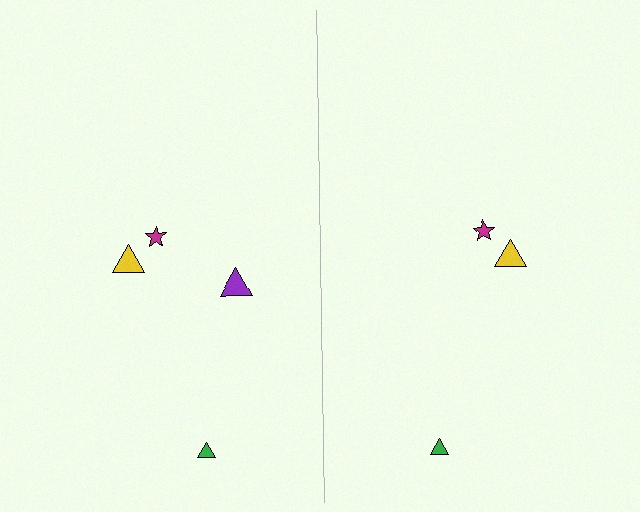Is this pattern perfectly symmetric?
No, the pattern is not perfectly symmetric. A purple triangle is missing from the right side.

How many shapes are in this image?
There are 7 shapes in this image.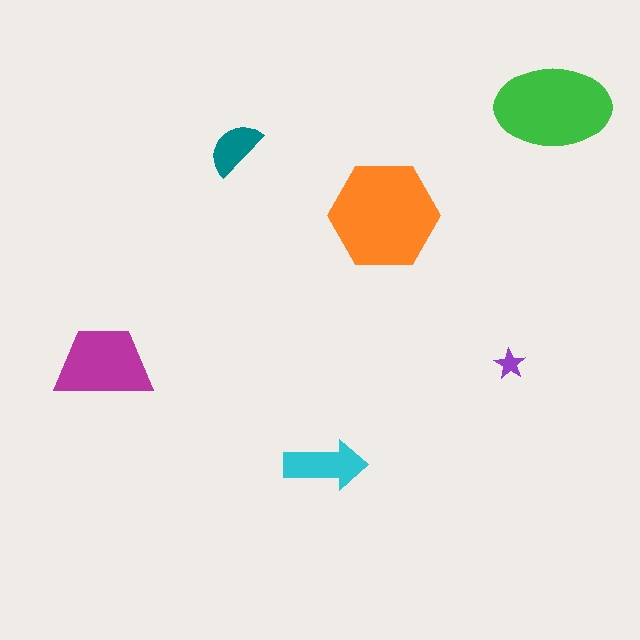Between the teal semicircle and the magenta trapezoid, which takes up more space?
The magenta trapezoid.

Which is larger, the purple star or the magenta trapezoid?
The magenta trapezoid.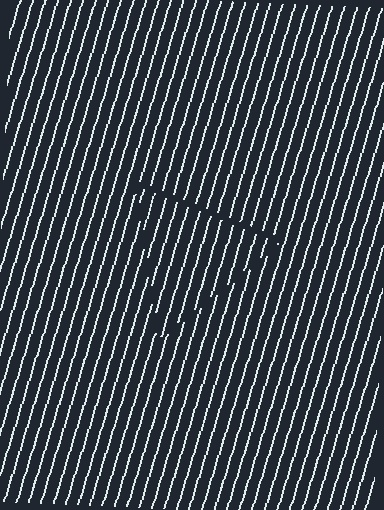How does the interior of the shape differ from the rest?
The interior of the shape contains the same grating, shifted by half a period — the contour is defined by the phase discontinuity where line-ends from the inner and outer gratings abut.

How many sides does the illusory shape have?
3 sides — the line-ends trace a triangle.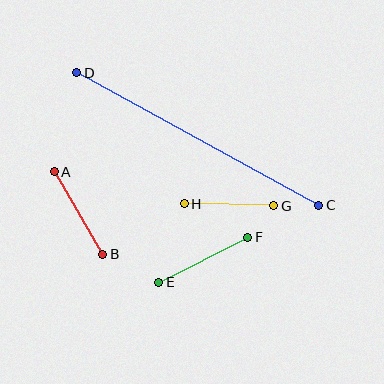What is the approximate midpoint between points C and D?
The midpoint is at approximately (198, 139) pixels.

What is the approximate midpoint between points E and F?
The midpoint is at approximately (203, 260) pixels.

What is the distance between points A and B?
The distance is approximately 96 pixels.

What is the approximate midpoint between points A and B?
The midpoint is at approximately (78, 213) pixels.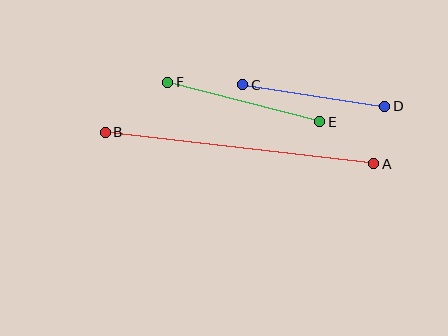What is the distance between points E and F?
The distance is approximately 157 pixels.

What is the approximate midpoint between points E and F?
The midpoint is at approximately (244, 102) pixels.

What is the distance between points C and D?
The distance is approximately 144 pixels.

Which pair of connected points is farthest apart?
Points A and B are farthest apart.